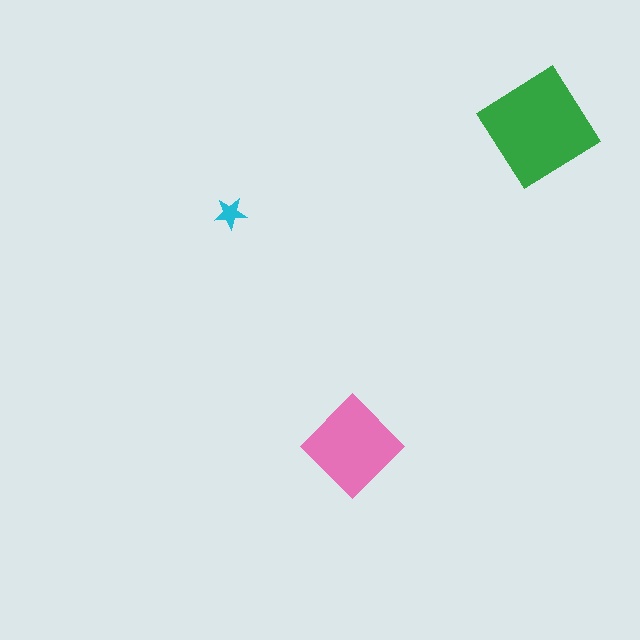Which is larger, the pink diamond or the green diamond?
The green diamond.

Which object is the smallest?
The cyan star.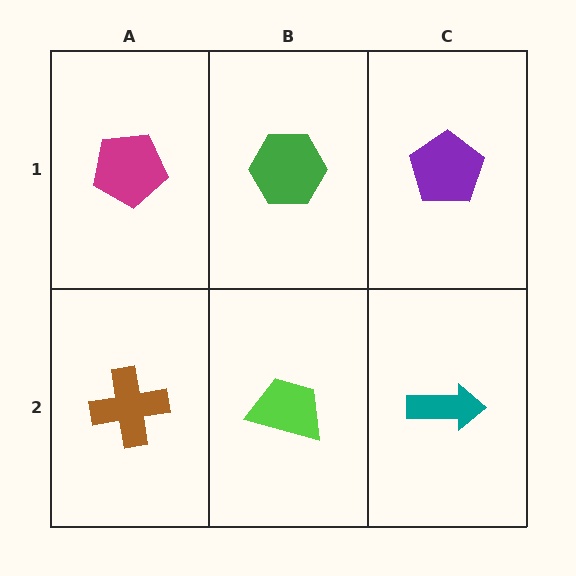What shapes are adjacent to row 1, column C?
A teal arrow (row 2, column C), a green hexagon (row 1, column B).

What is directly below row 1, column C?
A teal arrow.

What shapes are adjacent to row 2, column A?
A magenta pentagon (row 1, column A), a lime trapezoid (row 2, column B).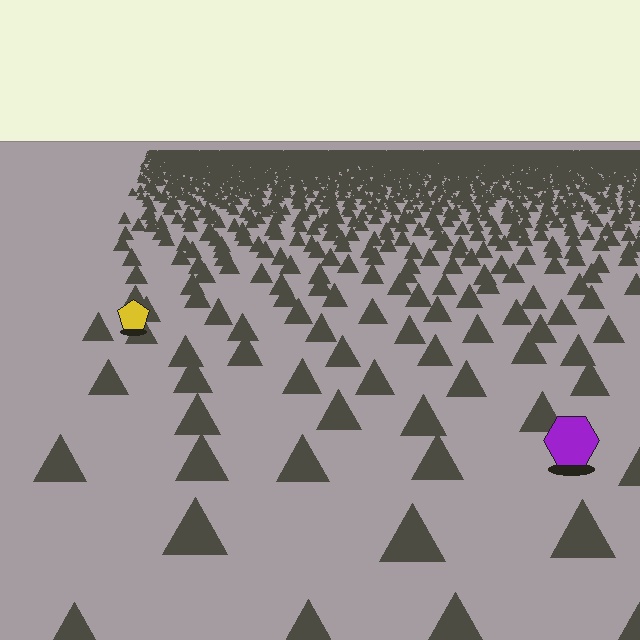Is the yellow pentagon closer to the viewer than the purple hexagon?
No. The purple hexagon is closer — you can tell from the texture gradient: the ground texture is coarser near it.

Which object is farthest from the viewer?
The yellow pentagon is farthest from the viewer. It appears smaller and the ground texture around it is denser.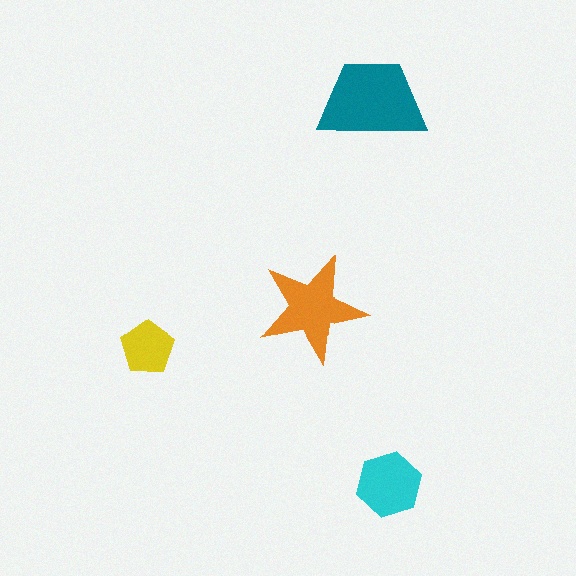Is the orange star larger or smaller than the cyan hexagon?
Larger.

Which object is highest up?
The teal trapezoid is topmost.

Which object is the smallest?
The yellow pentagon.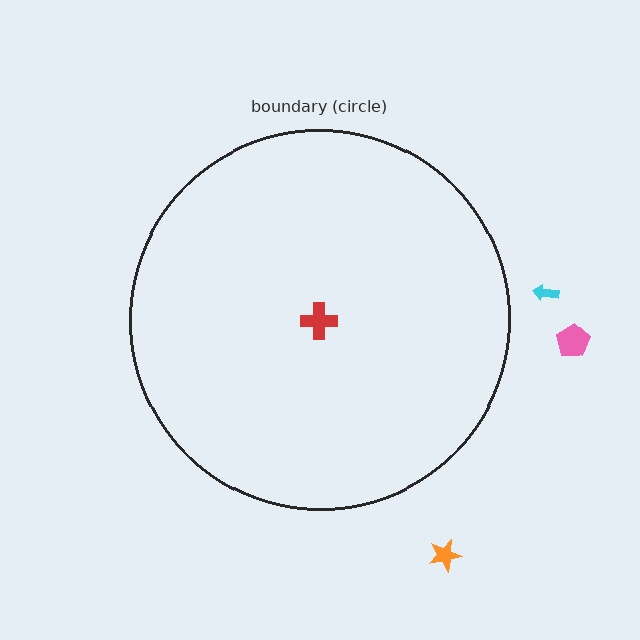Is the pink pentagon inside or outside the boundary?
Outside.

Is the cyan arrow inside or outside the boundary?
Outside.